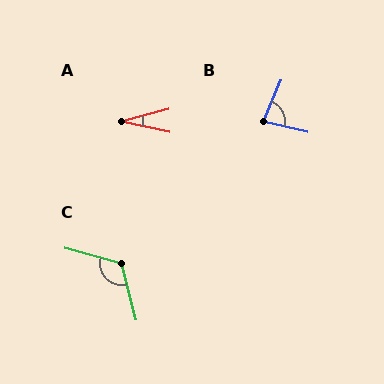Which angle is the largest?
C, at approximately 120 degrees.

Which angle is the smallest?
A, at approximately 27 degrees.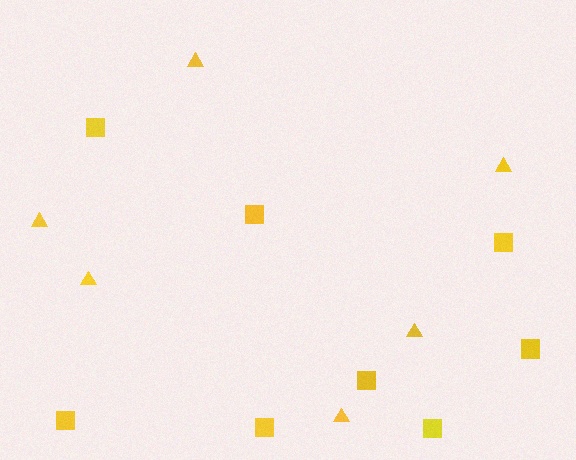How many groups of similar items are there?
There are 2 groups: one group of triangles (6) and one group of squares (8).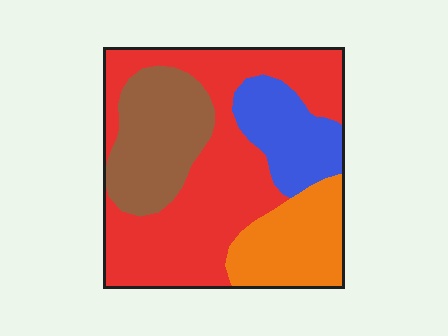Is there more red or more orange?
Red.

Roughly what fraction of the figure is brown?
Brown takes up about one fifth (1/5) of the figure.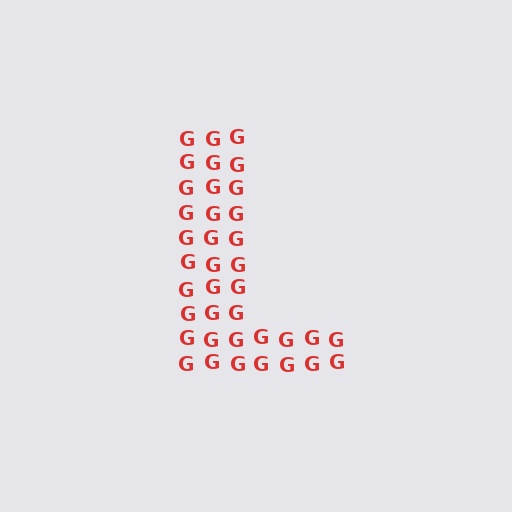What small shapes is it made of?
It is made of small letter G's.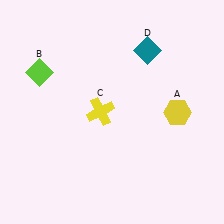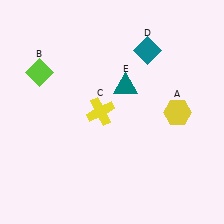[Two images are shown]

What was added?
A teal triangle (E) was added in Image 2.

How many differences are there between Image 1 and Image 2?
There is 1 difference between the two images.